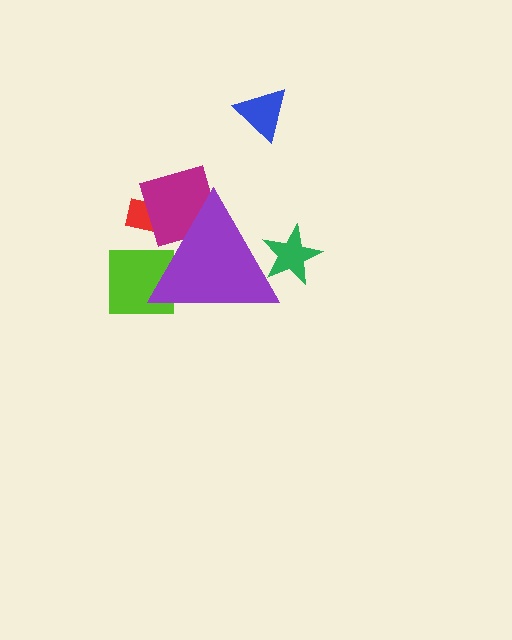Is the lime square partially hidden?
Yes, the lime square is partially hidden behind the purple triangle.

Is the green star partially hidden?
Yes, the green star is partially hidden behind the purple triangle.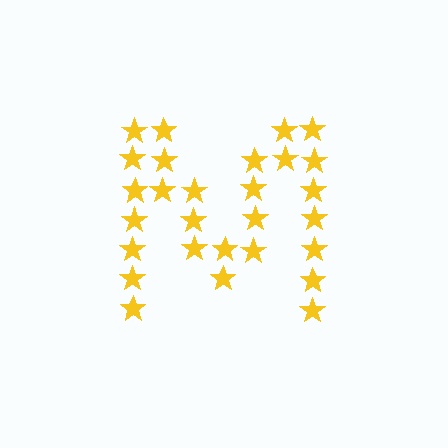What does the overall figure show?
The overall figure shows the letter M.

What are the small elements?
The small elements are stars.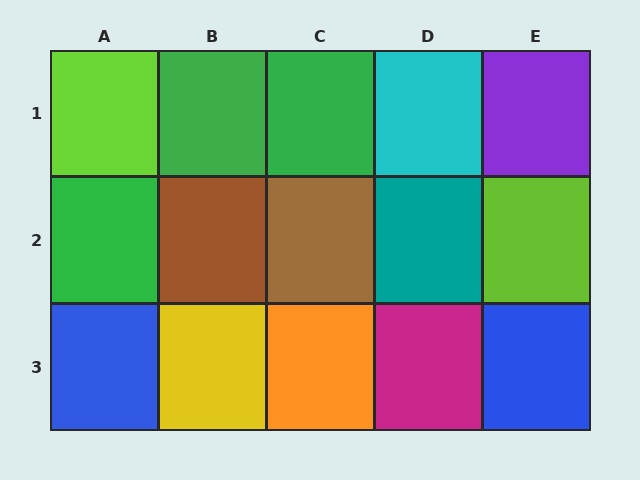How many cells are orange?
1 cell is orange.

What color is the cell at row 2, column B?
Brown.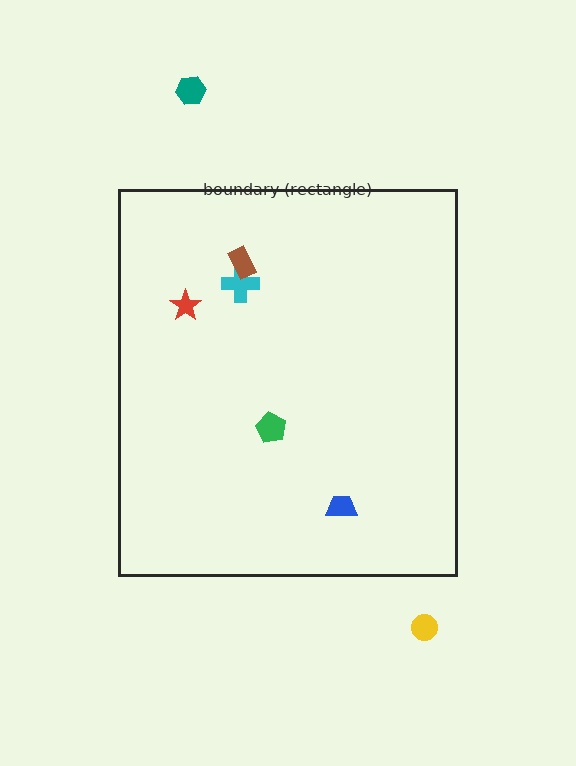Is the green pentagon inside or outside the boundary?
Inside.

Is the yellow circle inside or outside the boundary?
Outside.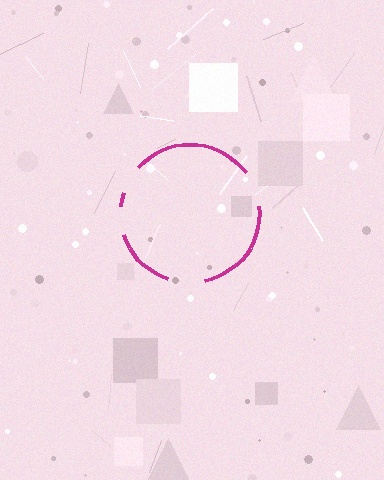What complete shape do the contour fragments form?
The contour fragments form a circle.